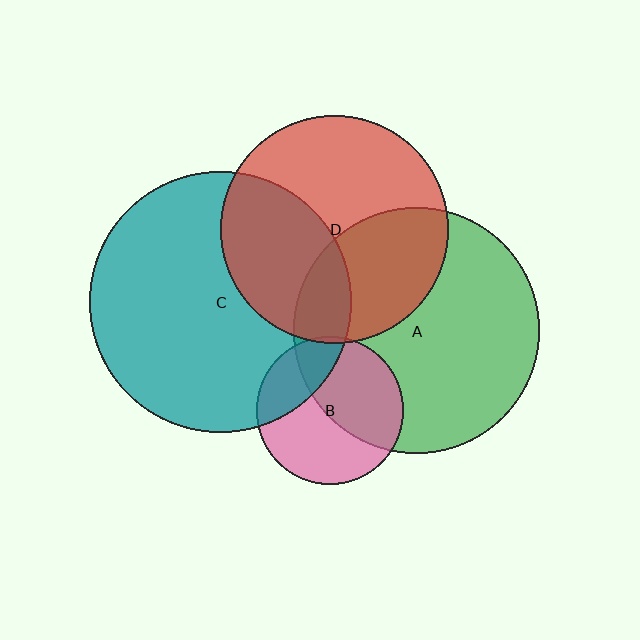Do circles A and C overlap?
Yes.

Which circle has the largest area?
Circle C (teal).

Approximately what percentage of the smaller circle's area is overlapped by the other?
Approximately 15%.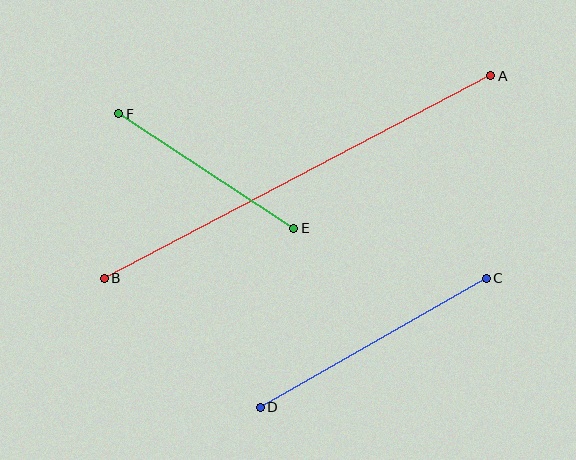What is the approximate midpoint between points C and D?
The midpoint is at approximately (373, 343) pixels.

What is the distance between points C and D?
The distance is approximately 260 pixels.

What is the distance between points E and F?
The distance is approximately 209 pixels.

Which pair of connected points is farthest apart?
Points A and B are farthest apart.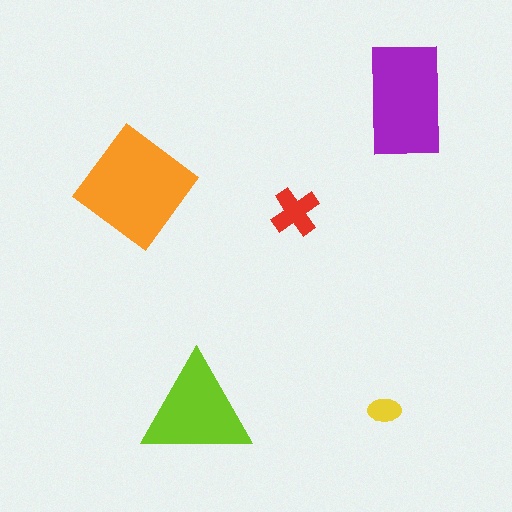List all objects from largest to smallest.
The orange diamond, the purple rectangle, the lime triangle, the red cross, the yellow ellipse.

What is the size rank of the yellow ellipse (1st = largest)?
5th.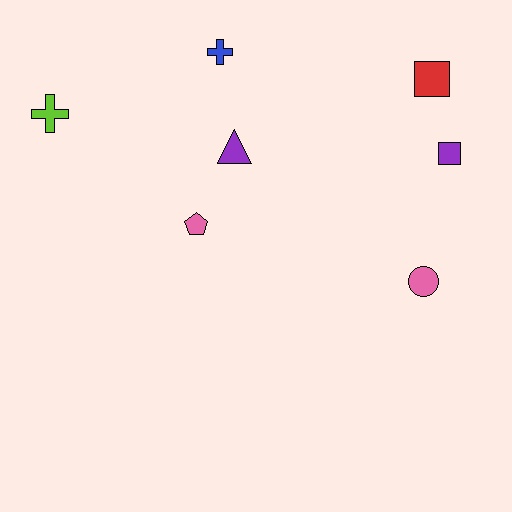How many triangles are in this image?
There is 1 triangle.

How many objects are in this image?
There are 7 objects.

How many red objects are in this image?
There is 1 red object.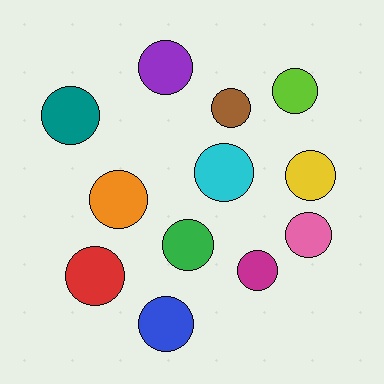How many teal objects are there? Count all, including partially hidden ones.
There is 1 teal object.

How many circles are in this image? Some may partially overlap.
There are 12 circles.